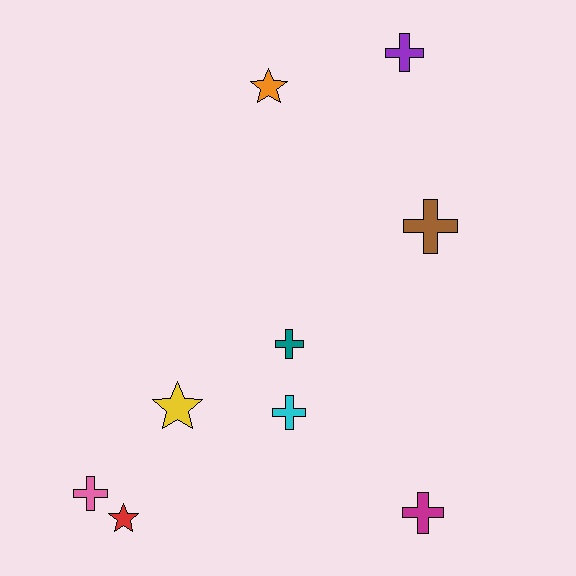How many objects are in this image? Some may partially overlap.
There are 9 objects.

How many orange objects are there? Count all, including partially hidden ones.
There is 1 orange object.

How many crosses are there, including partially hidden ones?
There are 6 crosses.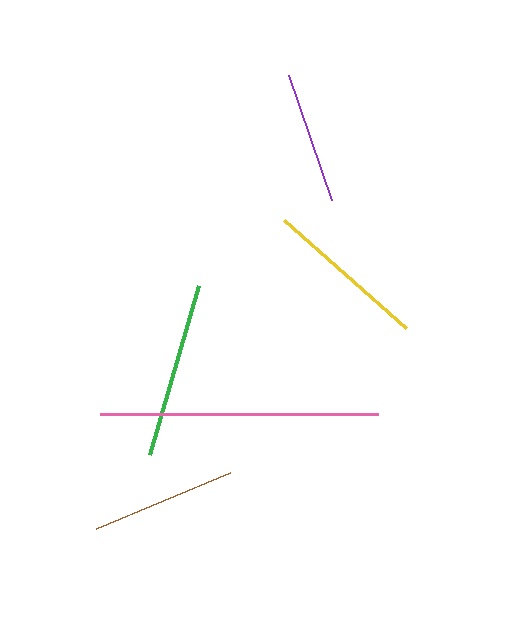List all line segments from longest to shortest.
From longest to shortest: pink, green, yellow, brown, purple.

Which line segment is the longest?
The pink line is the longest at approximately 278 pixels.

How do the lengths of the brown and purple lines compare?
The brown and purple lines are approximately the same length.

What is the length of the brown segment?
The brown segment is approximately 145 pixels long.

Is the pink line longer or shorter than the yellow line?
The pink line is longer than the yellow line.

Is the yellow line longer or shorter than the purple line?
The yellow line is longer than the purple line.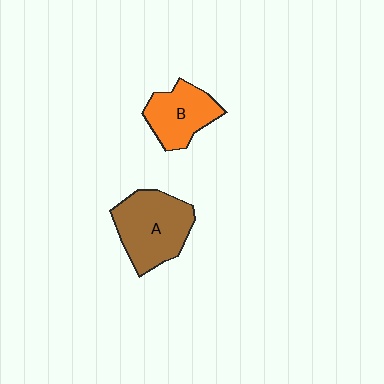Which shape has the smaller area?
Shape B (orange).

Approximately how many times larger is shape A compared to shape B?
Approximately 1.4 times.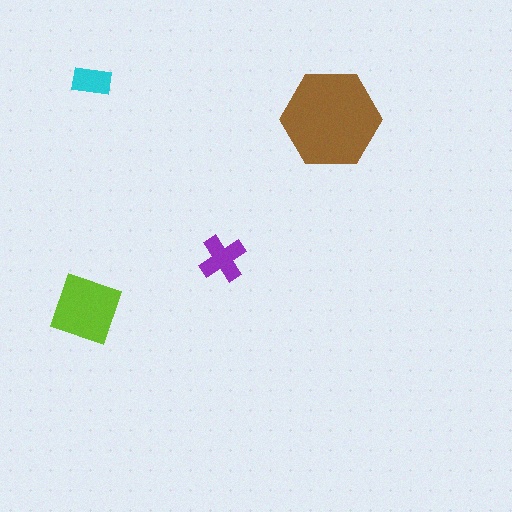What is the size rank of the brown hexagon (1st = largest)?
1st.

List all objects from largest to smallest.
The brown hexagon, the lime diamond, the purple cross, the cyan rectangle.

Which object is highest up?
The cyan rectangle is topmost.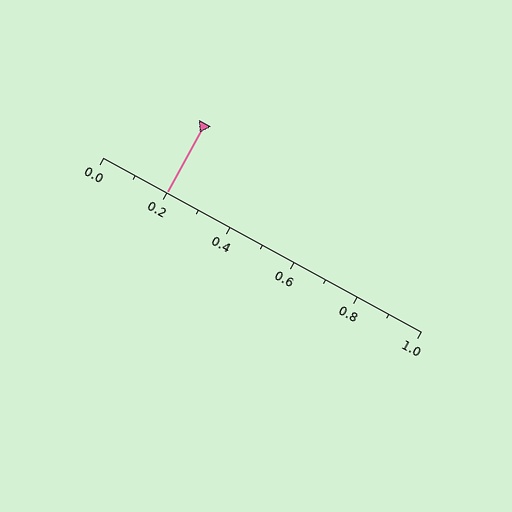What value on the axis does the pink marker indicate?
The marker indicates approximately 0.2.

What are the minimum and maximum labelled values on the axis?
The axis runs from 0.0 to 1.0.